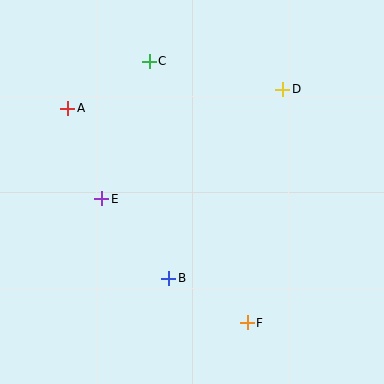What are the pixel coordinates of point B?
Point B is at (169, 278).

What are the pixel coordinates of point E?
Point E is at (102, 199).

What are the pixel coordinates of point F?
Point F is at (247, 323).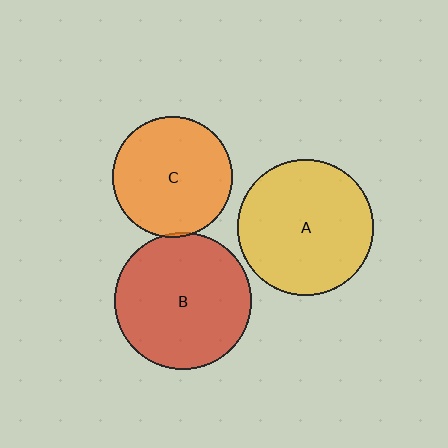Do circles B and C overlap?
Yes.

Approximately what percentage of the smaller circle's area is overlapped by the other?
Approximately 5%.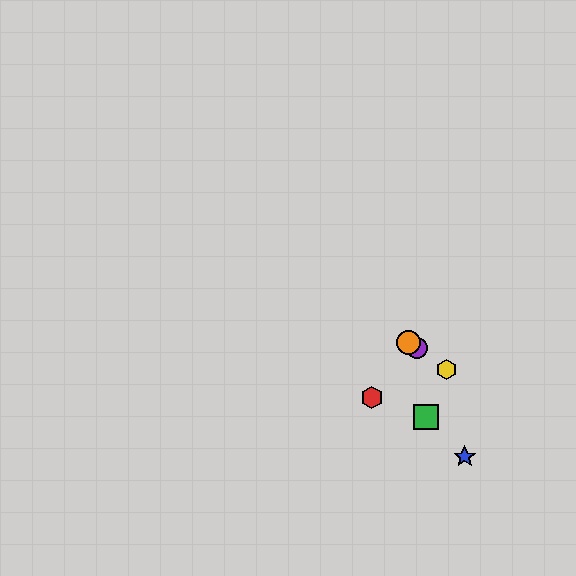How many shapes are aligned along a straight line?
3 shapes (the yellow hexagon, the purple circle, the orange circle) are aligned along a straight line.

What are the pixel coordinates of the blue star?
The blue star is at (465, 457).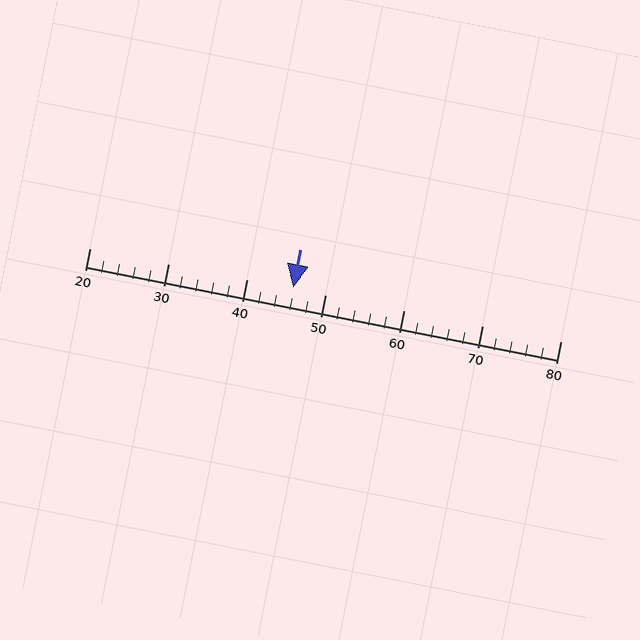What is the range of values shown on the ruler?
The ruler shows values from 20 to 80.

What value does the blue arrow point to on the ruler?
The blue arrow points to approximately 46.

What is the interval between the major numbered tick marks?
The major tick marks are spaced 10 units apart.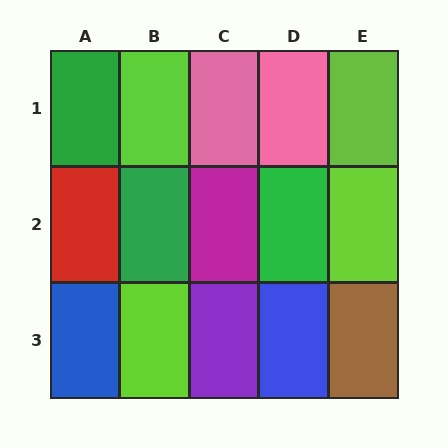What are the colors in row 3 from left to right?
Blue, lime, purple, blue, brown.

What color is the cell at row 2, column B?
Green.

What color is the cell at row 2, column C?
Magenta.